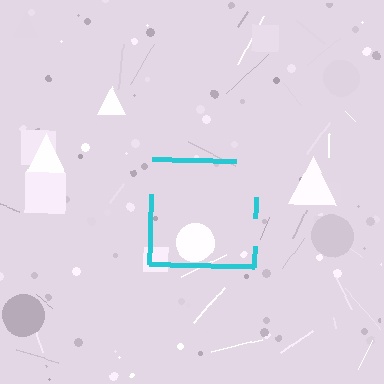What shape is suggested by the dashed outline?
The dashed outline suggests a square.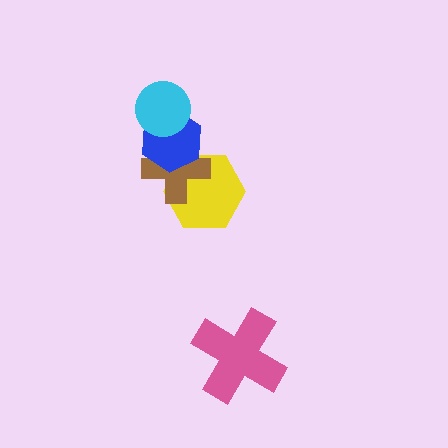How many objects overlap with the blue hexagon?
3 objects overlap with the blue hexagon.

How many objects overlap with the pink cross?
0 objects overlap with the pink cross.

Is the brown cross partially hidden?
Yes, it is partially covered by another shape.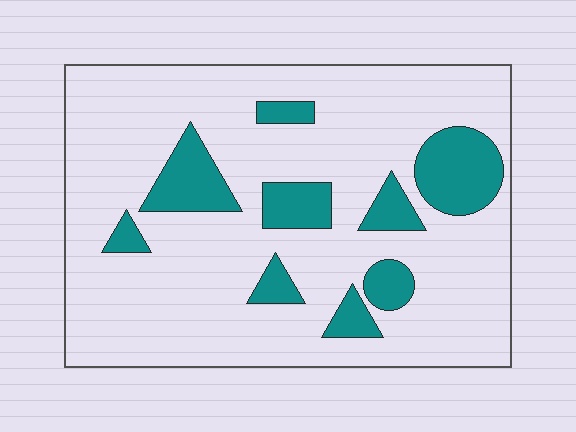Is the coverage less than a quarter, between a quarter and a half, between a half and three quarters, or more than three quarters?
Less than a quarter.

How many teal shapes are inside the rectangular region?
9.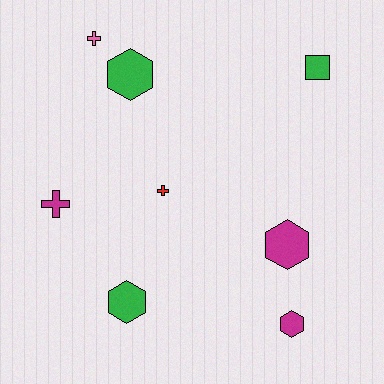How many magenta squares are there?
There are no magenta squares.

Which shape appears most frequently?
Hexagon, with 4 objects.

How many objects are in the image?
There are 8 objects.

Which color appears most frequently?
Magenta, with 3 objects.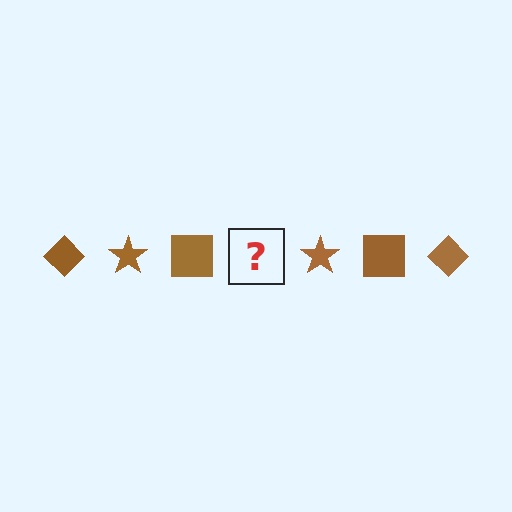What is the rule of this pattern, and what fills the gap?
The rule is that the pattern cycles through diamond, star, square shapes in brown. The gap should be filled with a brown diamond.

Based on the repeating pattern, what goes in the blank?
The blank should be a brown diamond.